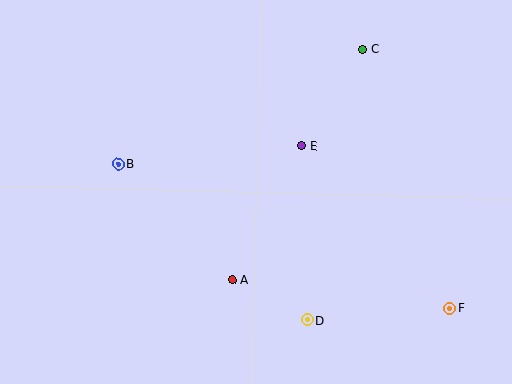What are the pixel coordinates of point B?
Point B is at (118, 164).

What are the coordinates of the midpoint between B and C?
The midpoint between B and C is at (240, 106).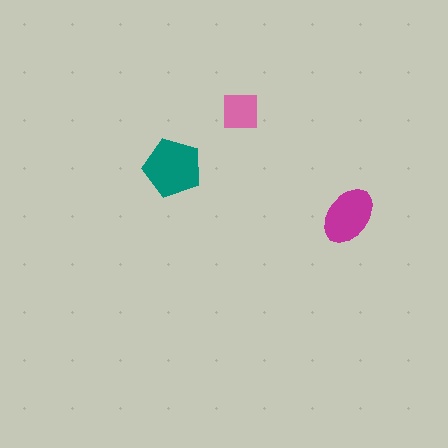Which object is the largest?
The teal pentagon.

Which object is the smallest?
The pink square.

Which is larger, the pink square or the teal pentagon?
The teal pentagon.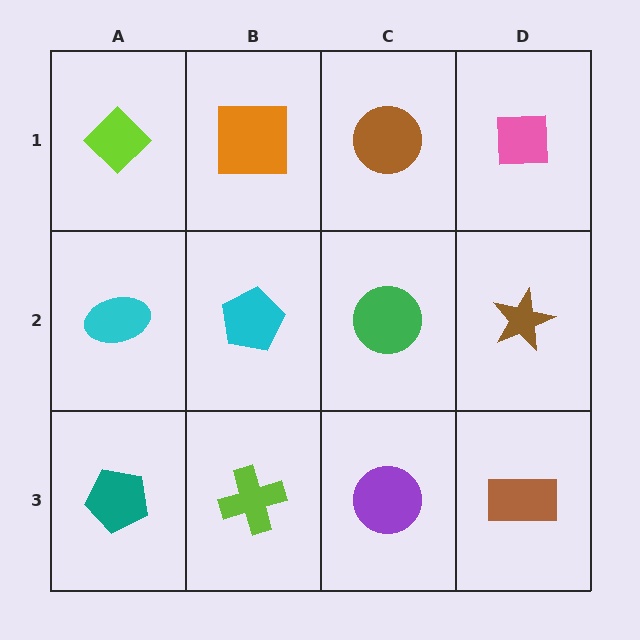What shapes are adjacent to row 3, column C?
A green circle (row 2, column C), a lime cross (row 3, column B), a brown rectangle (row 3, column D).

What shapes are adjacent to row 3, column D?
A brown star (row 2, column D), a purple circle (row 3, column C).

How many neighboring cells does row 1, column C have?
3.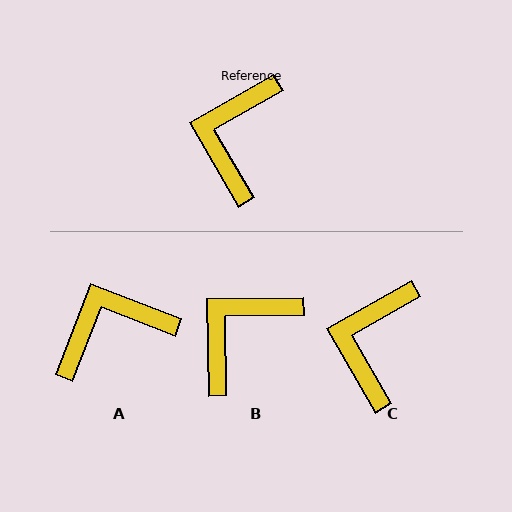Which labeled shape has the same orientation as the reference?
C.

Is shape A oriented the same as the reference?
No, it is off by about 51 degrees.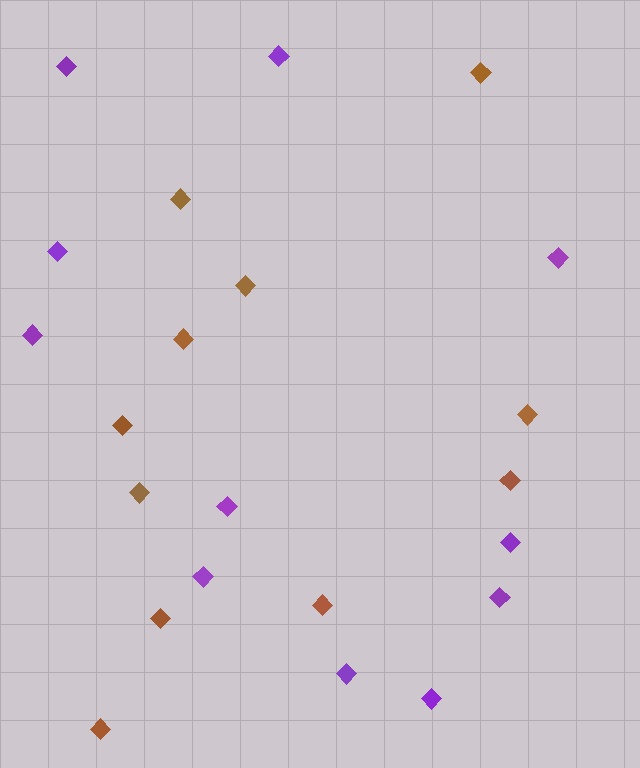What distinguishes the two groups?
There are 2 groups: one group of purple diamonds (11) and one group of brown diamonds (11).